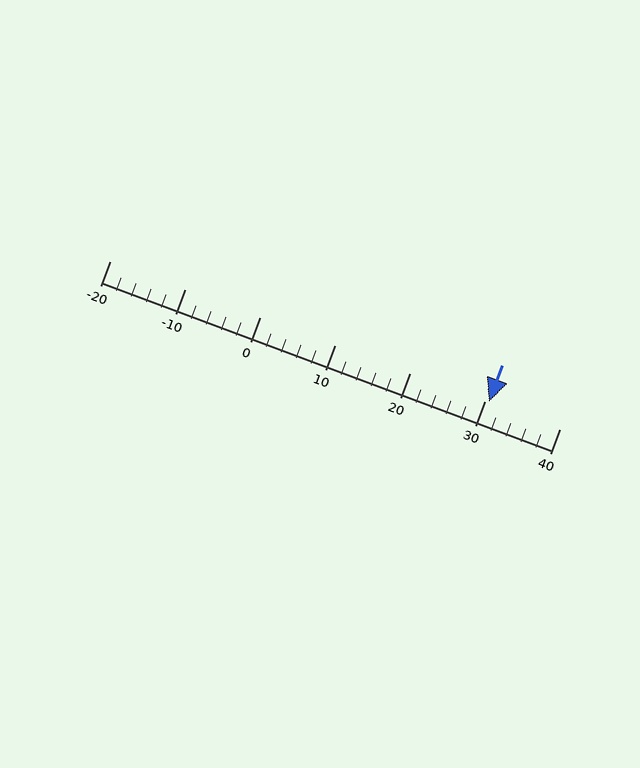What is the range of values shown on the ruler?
The ruler shows values from -20 to 40.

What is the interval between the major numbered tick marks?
The major tick marks are spaced 10 units apart.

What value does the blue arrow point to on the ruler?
The blue arrow points to approximately 31.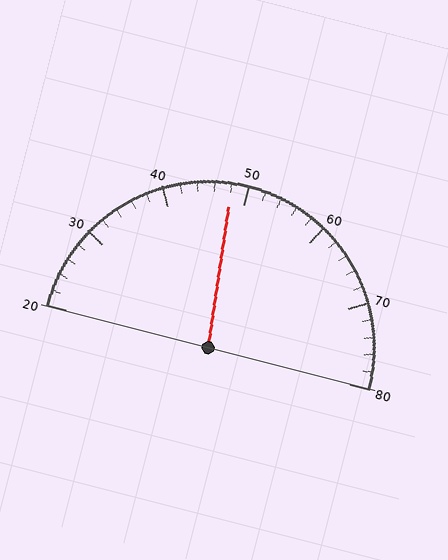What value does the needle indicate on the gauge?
The needle indicates approximately 48.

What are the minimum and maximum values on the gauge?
The gauge ranges from 20 to 80.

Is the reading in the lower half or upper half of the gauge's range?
The reading is in the lower half of the range (20 to 80).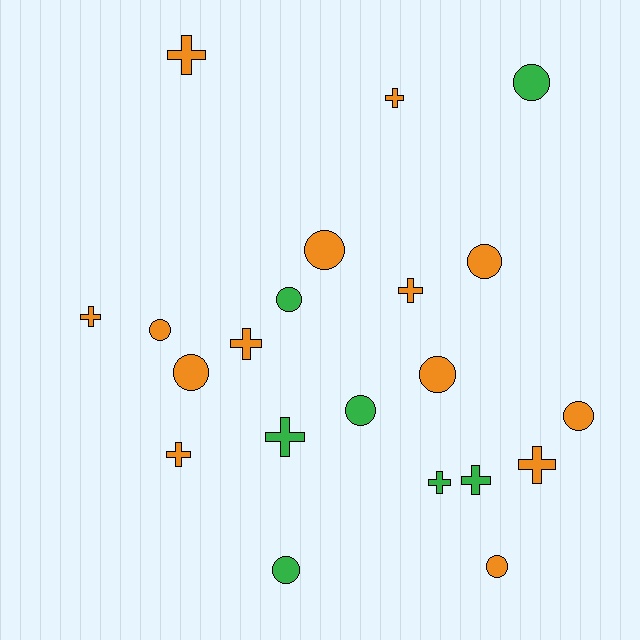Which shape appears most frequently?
Circle, with 11 objects.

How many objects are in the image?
There are 21 objects.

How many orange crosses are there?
There are 7 orange crosses.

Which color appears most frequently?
Orange, with 14 objects.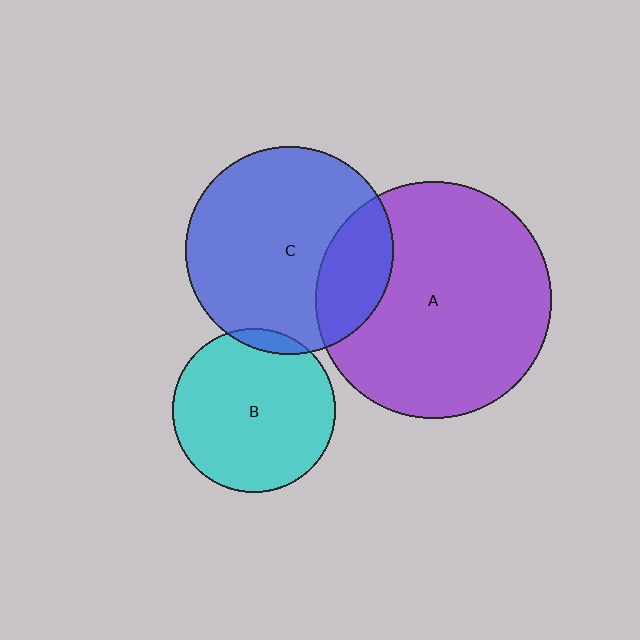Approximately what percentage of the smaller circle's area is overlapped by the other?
Approximately 25%.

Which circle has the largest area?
Circle A (purple).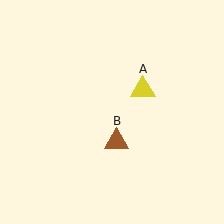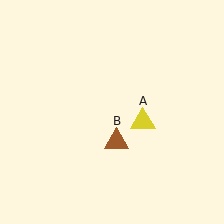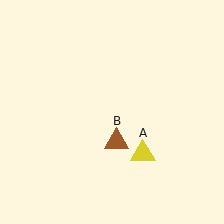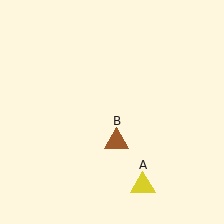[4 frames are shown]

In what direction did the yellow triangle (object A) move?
The yellow triangle (object A) moved down.